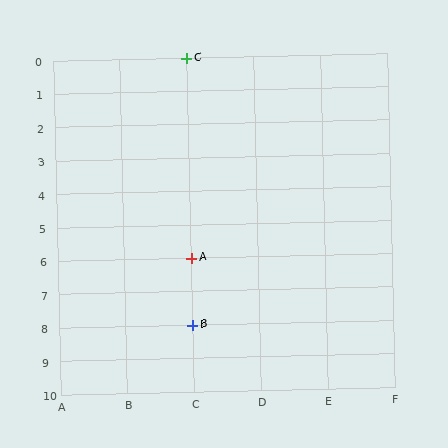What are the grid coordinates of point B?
Point B is at grid coordinates (C, 8).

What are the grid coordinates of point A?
Point A is at grid coordinates (C, 6).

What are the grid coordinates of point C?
Point C is at grid coordinates (C, 0).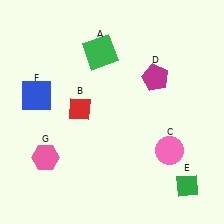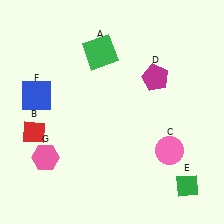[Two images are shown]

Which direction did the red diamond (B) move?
The red diamond (B) moved left.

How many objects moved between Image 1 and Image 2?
1 object moved between the two images.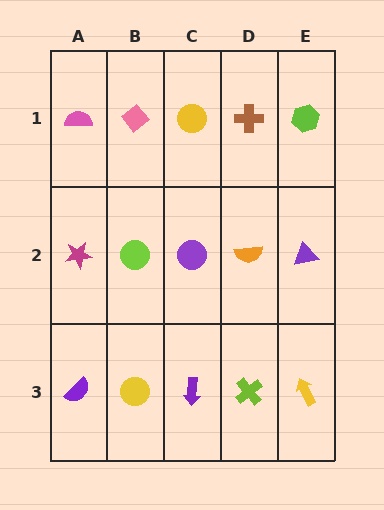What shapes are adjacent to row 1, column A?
A magenta star (row 2, column A), a pink diamond (row 1, column B).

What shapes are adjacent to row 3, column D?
An orange semicircle (row 2, column D), a purple arrow (row 3, column C), a yellow arrow (row 3, column E).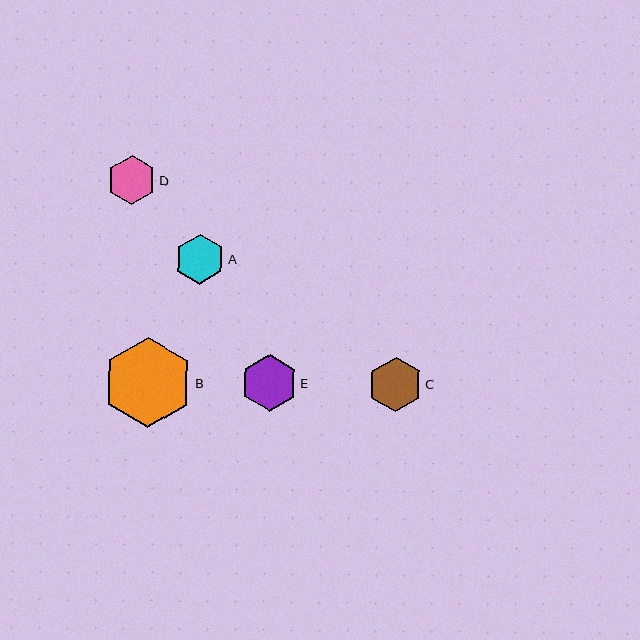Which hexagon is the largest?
Hexagon B is the largest with a size of approximately 90 pixels.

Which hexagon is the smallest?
Hexagon D is the smallest with a size of approximately 49 pixels.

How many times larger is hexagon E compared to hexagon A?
Hexagon E is approximately 1.1 times the size of hexagon A.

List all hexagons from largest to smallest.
From largest to smallest: B, E, C, A, D.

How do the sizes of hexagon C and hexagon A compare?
Hexagon C and hexagon A are approximately the same size.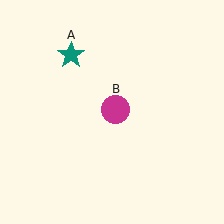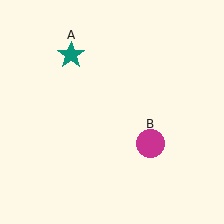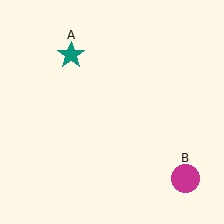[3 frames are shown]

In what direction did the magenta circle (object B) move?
The magenta circle (object B) moved down and to the right.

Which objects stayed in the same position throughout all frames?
Teal star (object A) remained stationary.